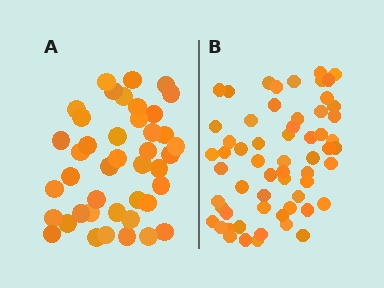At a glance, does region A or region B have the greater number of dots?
Region B (the right region) has more dots.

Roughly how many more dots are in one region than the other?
Region B has approximately 20 more dots than region A.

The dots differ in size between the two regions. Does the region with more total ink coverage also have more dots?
No. Region A has more total ink coverage because its dots are larger, but region B actually contains more individual dots. Total area can be misleading — the number of items is what matters here.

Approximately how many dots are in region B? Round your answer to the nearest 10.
About 60 dots.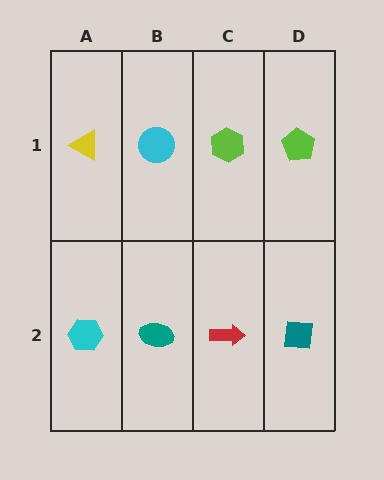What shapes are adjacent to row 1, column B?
A teal ellipse (row 2, column B), a yellow triangle (row 1, column A), a lime hexagon (row 1, column C).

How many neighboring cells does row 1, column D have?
2.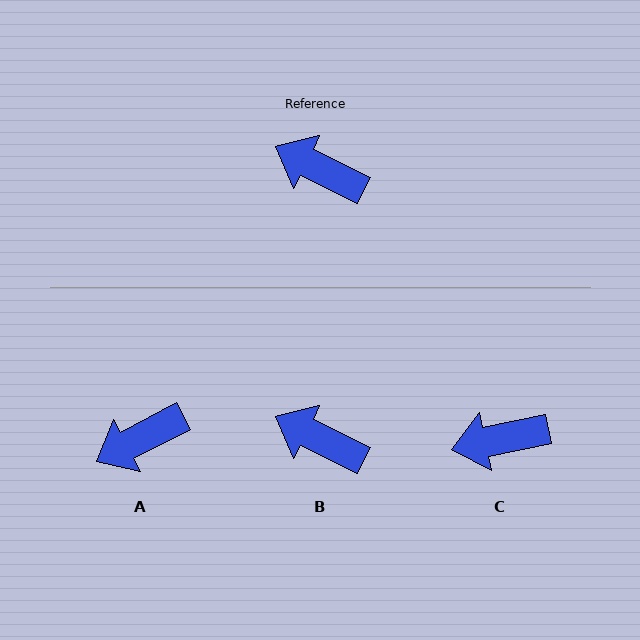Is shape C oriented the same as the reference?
No, it is off by about 38 degrees.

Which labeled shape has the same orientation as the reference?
B.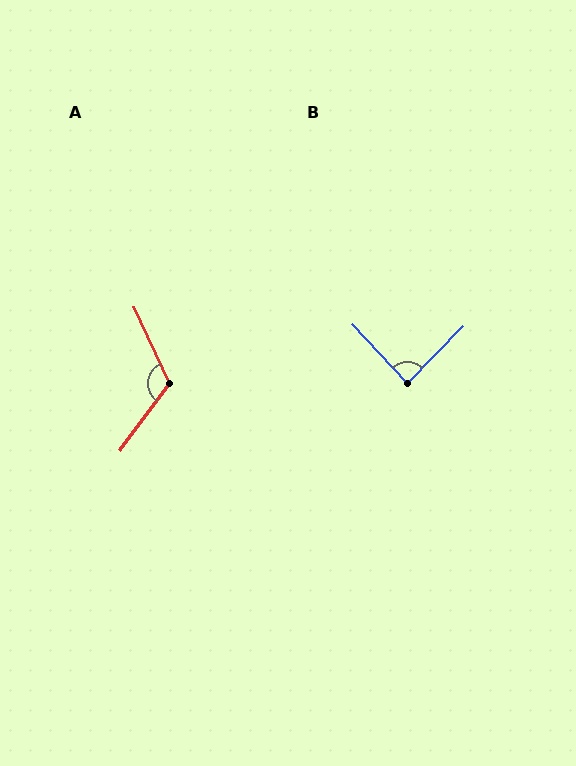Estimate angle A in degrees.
Approximately 119 degrees.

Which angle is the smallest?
B, at approximately 88 degrees.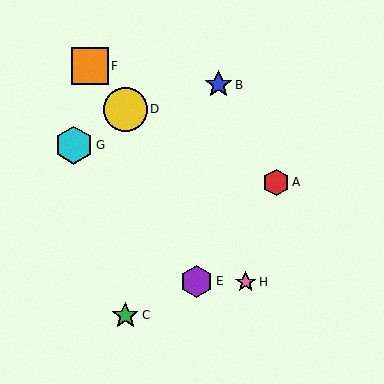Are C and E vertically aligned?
No, C is at x≈125 and E is at x≈197.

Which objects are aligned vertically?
Objects C, D are aligned vertically.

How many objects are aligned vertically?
2 objects (C, D) are aligned vertically.